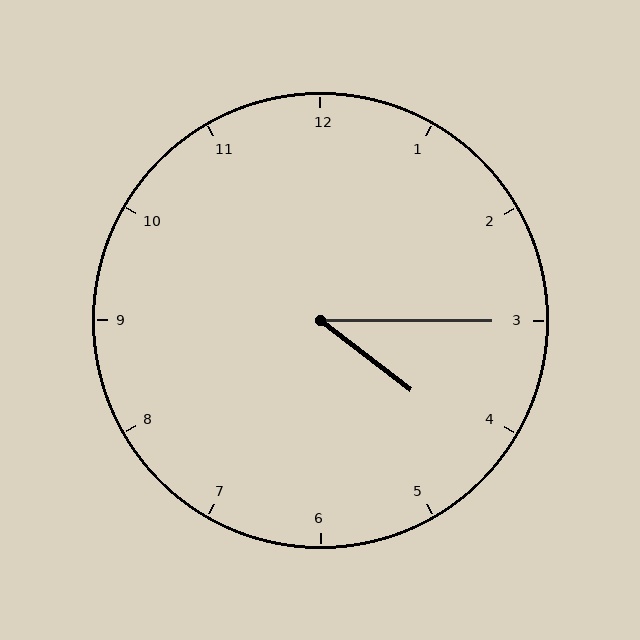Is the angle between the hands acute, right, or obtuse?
It is acute.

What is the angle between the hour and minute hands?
Approximately 38 degrees.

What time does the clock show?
4:15.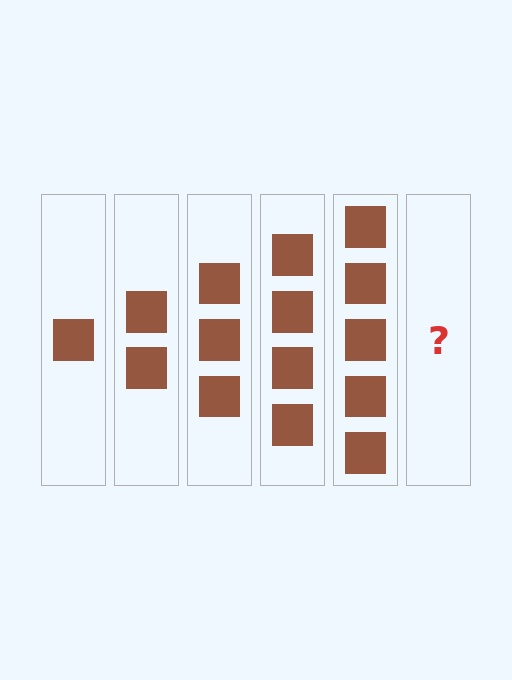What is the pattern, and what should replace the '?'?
The pattern is that each step adds one more square. The '?' should be 6 squares.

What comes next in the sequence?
The next element should be 6 squares.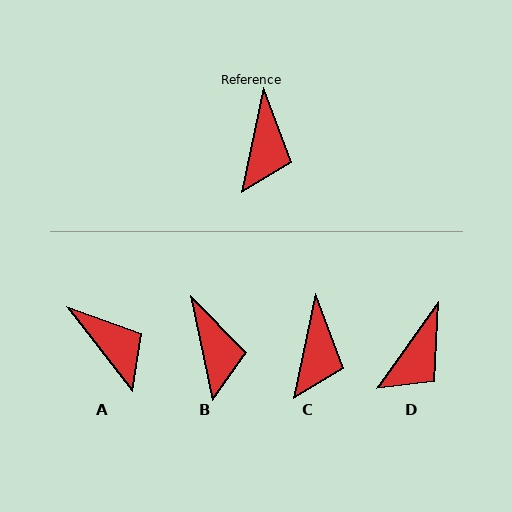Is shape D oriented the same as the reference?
No, it is off by about 23 degrees.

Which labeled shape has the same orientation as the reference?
C.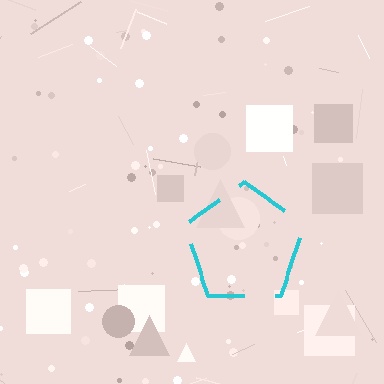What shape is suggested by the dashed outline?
The dashed outline suggests a pentagon.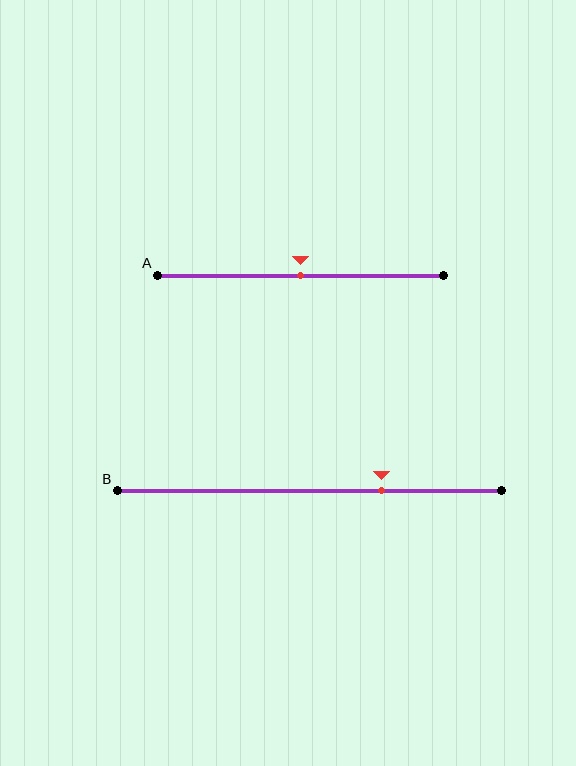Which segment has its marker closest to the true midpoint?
Segment A has its marker closest to the true midpoint.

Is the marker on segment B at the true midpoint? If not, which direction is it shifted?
No, the marker on segment B is shifted to the right by about 19% of the segment length.